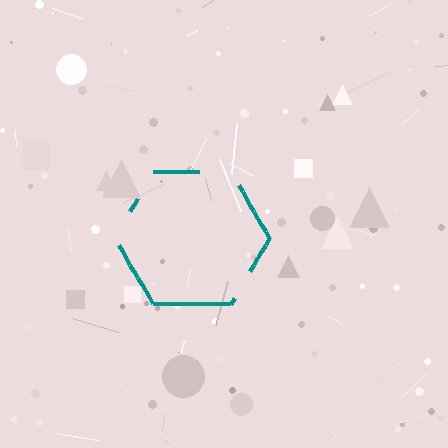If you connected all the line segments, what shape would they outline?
They would outline a hexagon.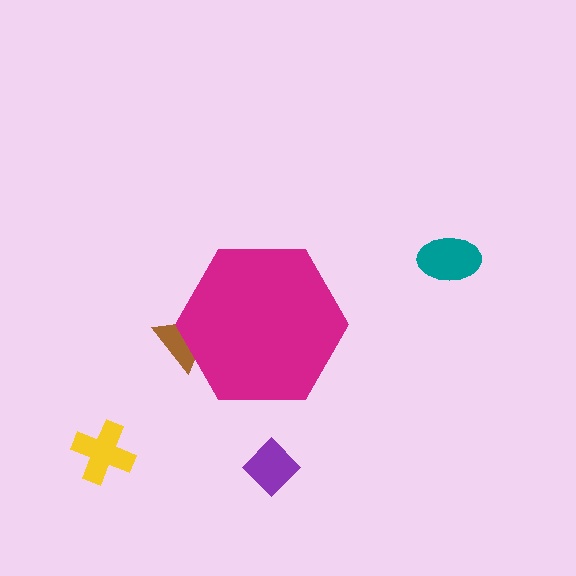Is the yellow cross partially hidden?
No, the yellow cross is fully visible.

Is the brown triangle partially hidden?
Yes, the brown triangle is partially hidden behind the magenta hexagon.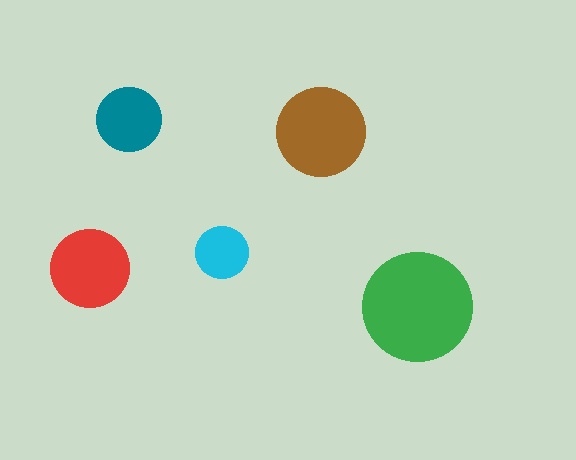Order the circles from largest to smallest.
the green one, the brown one, the red one, the teal one, the cyan one.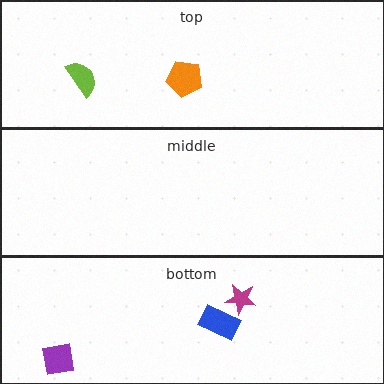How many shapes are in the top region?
2.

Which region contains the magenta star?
The bottom region.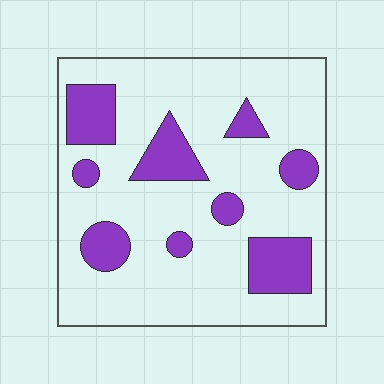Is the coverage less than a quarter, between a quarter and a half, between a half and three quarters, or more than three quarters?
Less than a quarter.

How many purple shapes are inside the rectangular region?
9.